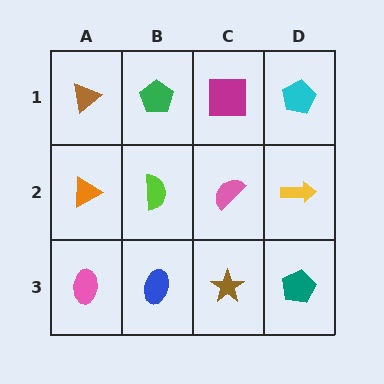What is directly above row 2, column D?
A cyan pentagon.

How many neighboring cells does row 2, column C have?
4.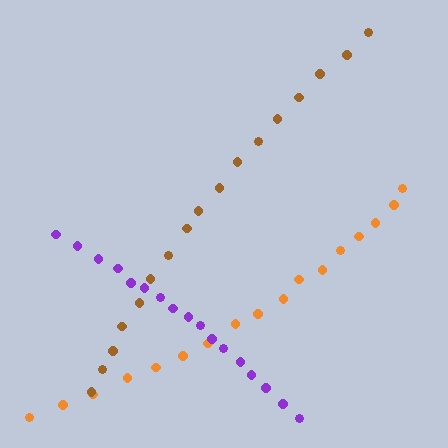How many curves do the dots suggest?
There are 3 distinct paths.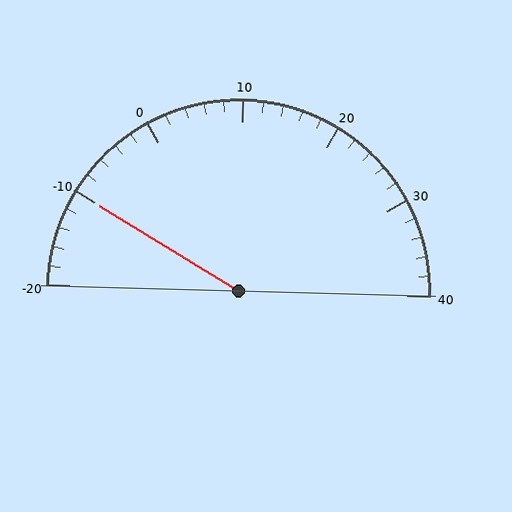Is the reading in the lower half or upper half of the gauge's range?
The reading is in the lower half of the range (-20 to 40).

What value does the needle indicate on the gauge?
The needle indicates approximately -10.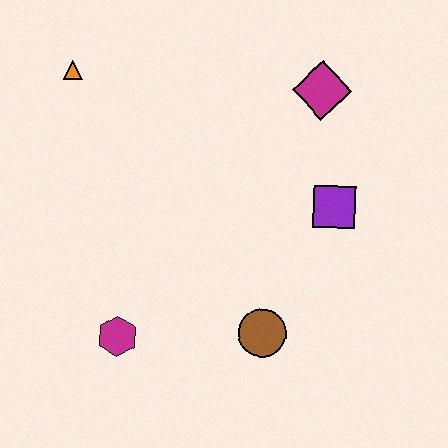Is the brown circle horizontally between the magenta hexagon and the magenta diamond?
Yes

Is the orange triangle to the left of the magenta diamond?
Yes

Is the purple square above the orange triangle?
No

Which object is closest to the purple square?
The magenta diamond is closest to the purple square.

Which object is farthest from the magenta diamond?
The magenta hexagon is farthest from the magenta diamond.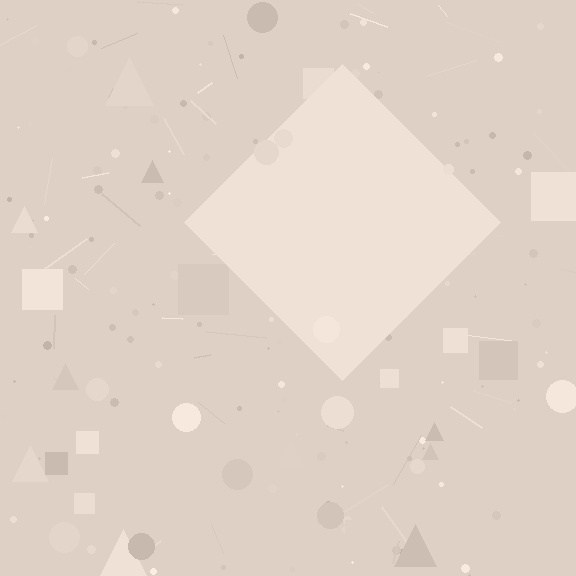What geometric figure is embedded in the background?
A diamond is embedded in the background.